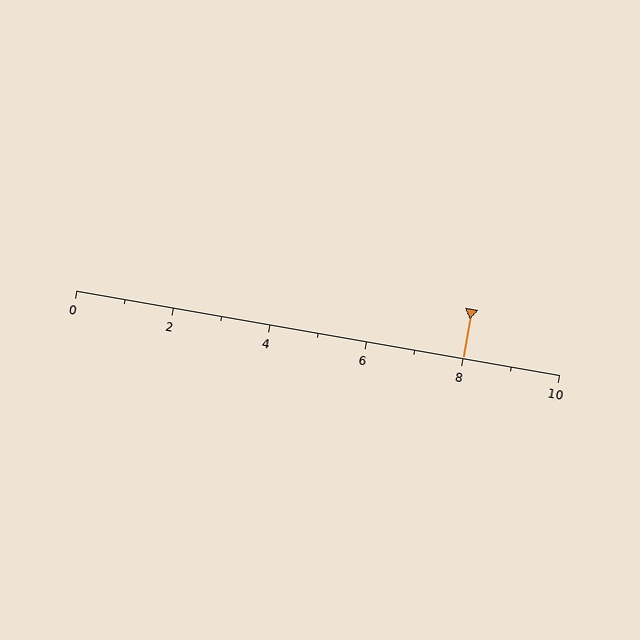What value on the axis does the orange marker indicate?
The marker indicates approximately 8.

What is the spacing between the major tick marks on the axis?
The major ticks are spaced 2 apart.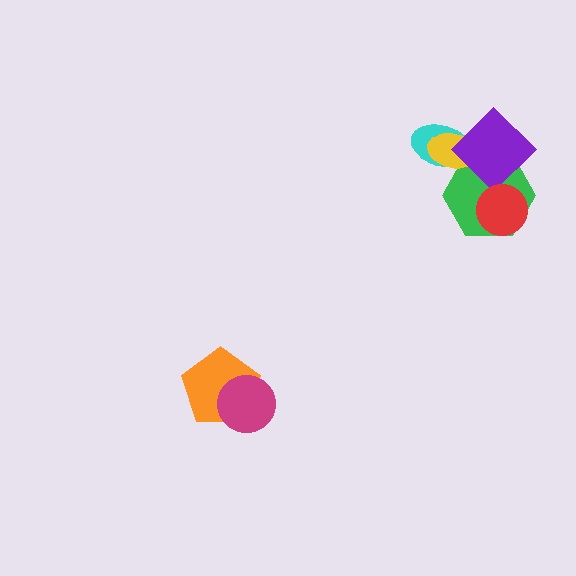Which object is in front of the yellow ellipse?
The purple diamond is in front of the yellow ellipse.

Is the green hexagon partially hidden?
Yes, it is partially covered by another shape.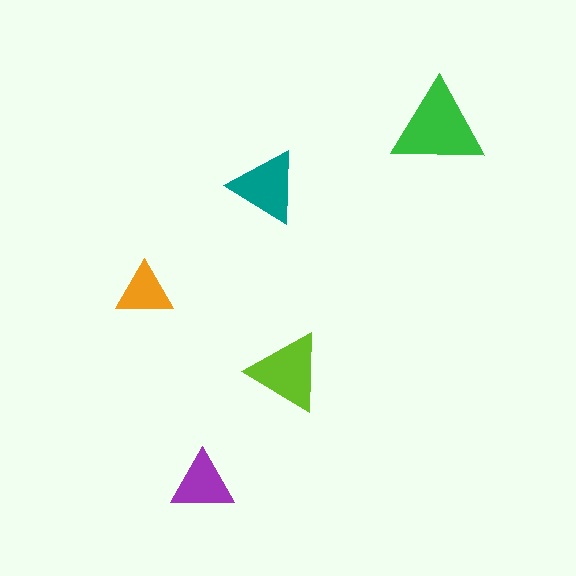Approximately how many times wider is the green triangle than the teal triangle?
About 1.5 times wider.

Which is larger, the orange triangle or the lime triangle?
The lime one.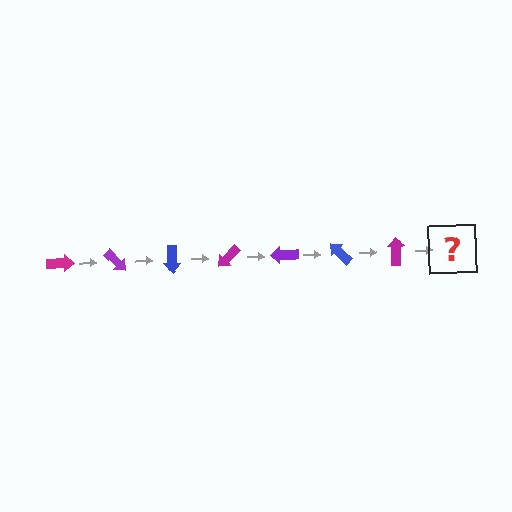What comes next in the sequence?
The next element should be a purple arrow, rotated 315 degrees from the start.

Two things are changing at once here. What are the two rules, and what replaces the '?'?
The two rules are that it rotates 45 degrees each step and the color cycles through magenta, purple, and blue. The '?' should be a purple arrow, rotated 315 degrees from the start.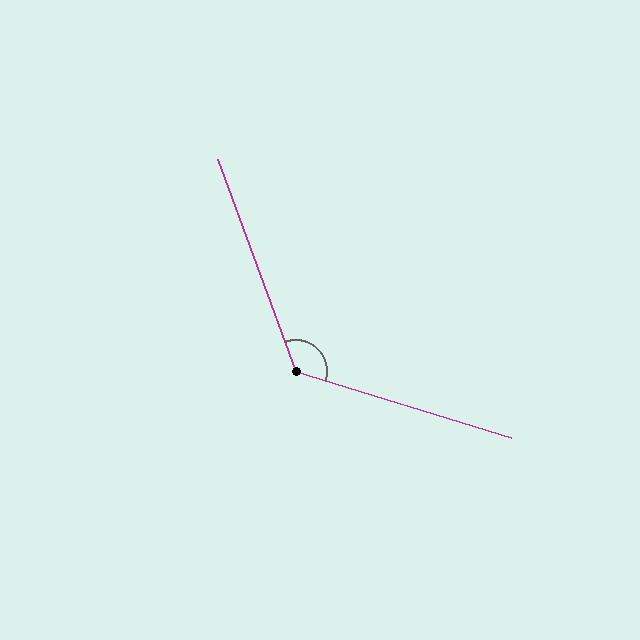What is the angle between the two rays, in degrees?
Approximately 127 degrees.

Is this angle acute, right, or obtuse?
It is obtuse.